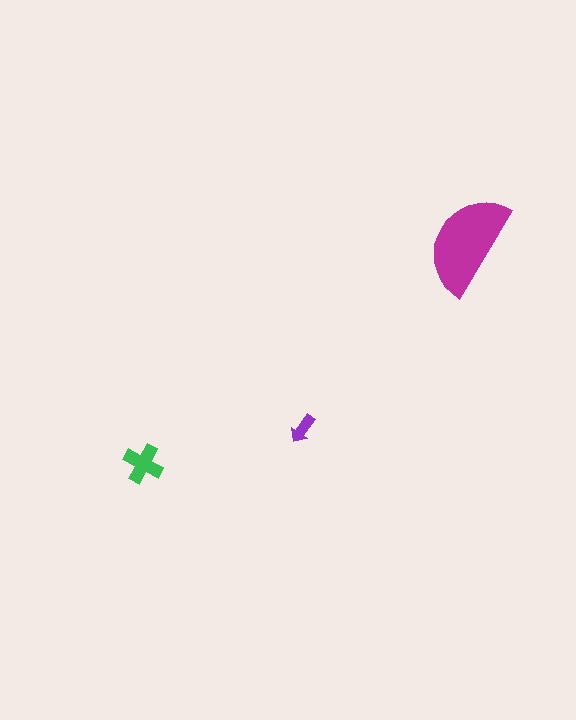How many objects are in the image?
There are 3 objects in the image.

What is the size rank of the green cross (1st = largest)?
2nd.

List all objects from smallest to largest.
The purple arrow, the green cross, the magenta semicircle.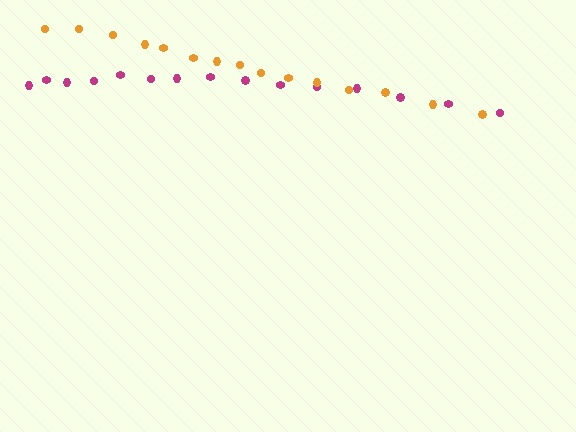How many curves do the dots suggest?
There are 2 distinct paths.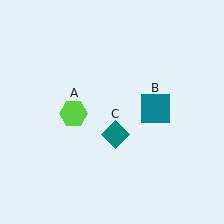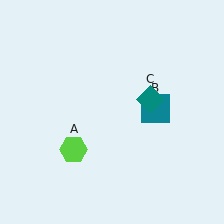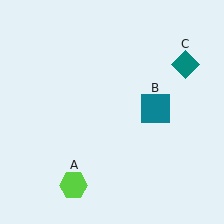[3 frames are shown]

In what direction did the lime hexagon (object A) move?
The lime hexagon (object A) moved down.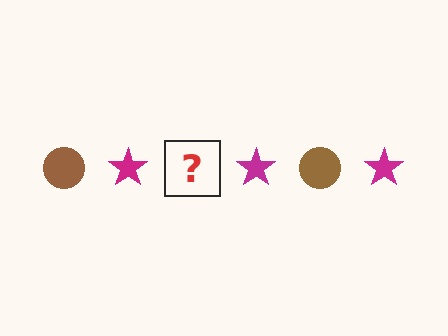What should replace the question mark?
The question mark should be replaced with a brown circle.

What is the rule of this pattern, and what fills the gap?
The rule is that the pattern alternates between brown circle and magenta star. The gap should be filled with a brown circle.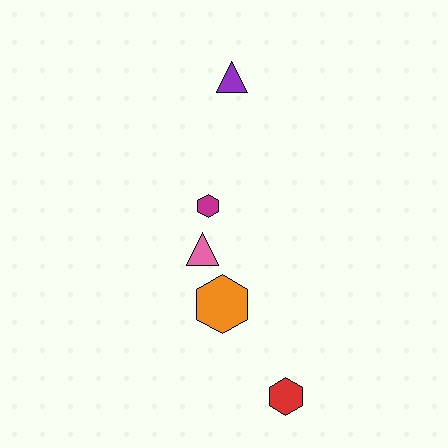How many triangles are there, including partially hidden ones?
There are 2 triangles.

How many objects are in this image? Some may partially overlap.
There are 5 objects.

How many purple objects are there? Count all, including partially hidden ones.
There is 1 purple object.